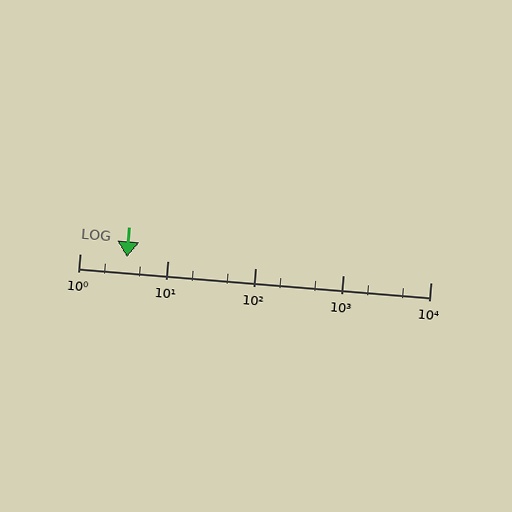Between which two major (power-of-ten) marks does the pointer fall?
The pointer is between 1 and 10.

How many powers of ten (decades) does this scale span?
The scale spans 4 decades, from 1 to 10000.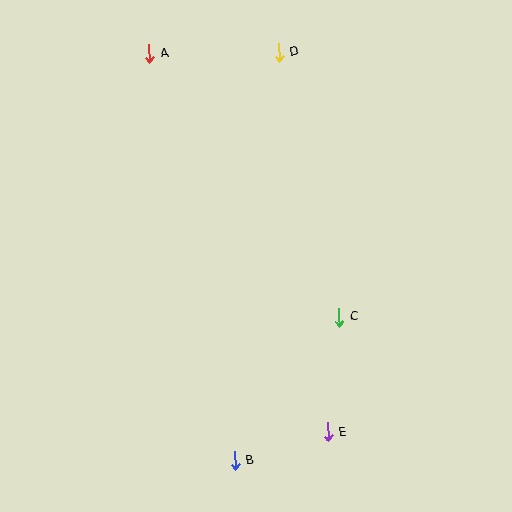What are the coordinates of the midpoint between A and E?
The midpoint between A and E is at (239, 243).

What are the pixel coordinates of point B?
Point B is at (235, 460).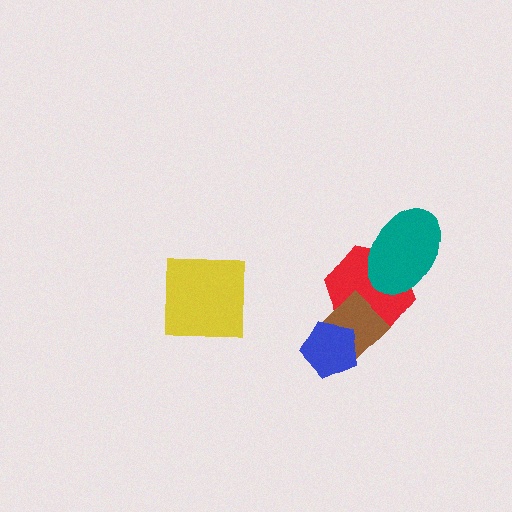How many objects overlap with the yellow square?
0 objects overlap with the yellow square.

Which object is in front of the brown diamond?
The blue pentagon is in front of the brown diamond.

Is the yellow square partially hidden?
No, no other shape covers it.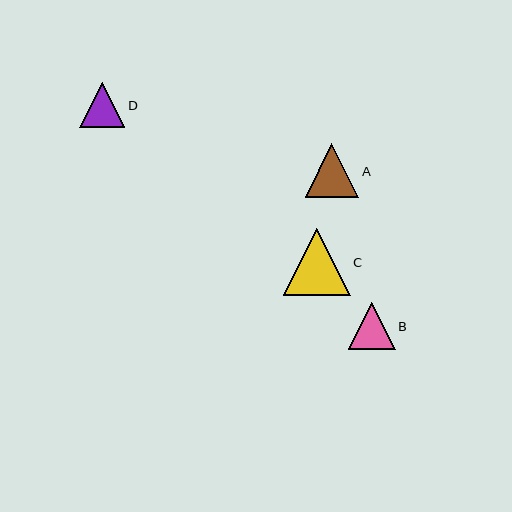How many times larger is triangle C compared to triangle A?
Triangle C is approximately 1.2 times the size of triangle A.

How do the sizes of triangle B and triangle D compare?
Triangle B and triangle D are approximately the same size.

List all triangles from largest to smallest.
From largest to smallest: C, A, B, D.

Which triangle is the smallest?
Triangle D is the smallest with a size of approximately 45 pixels.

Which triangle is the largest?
Triangle C is the largest with a size of approximately 67 pixels.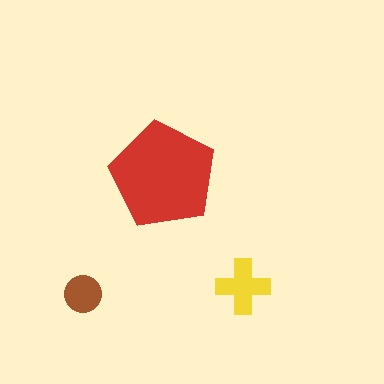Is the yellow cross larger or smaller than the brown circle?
Larger.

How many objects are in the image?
There are 3 objects in the image.